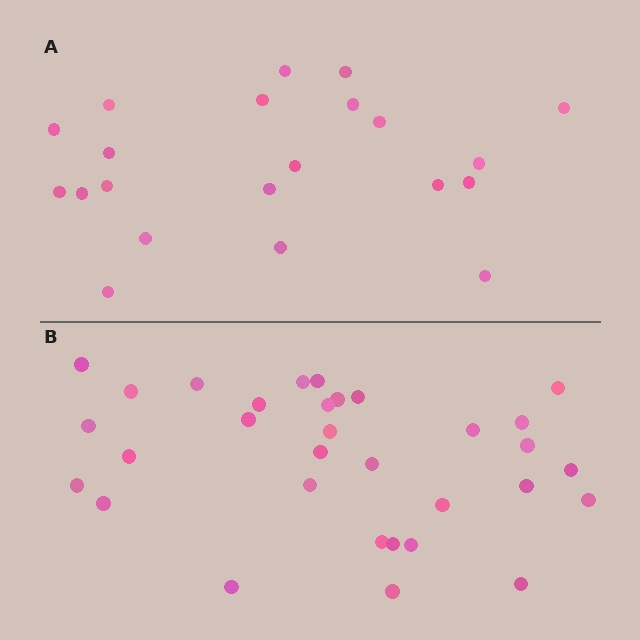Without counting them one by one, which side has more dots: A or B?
Region B (the bottom region) has more dots.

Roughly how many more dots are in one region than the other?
Region B has roughly 12 or so more dots than region A.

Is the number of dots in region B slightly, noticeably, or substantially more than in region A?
Region B has substantially more. The ratio is roughly 1.5 to 1.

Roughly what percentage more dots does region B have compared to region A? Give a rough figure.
About 50% more.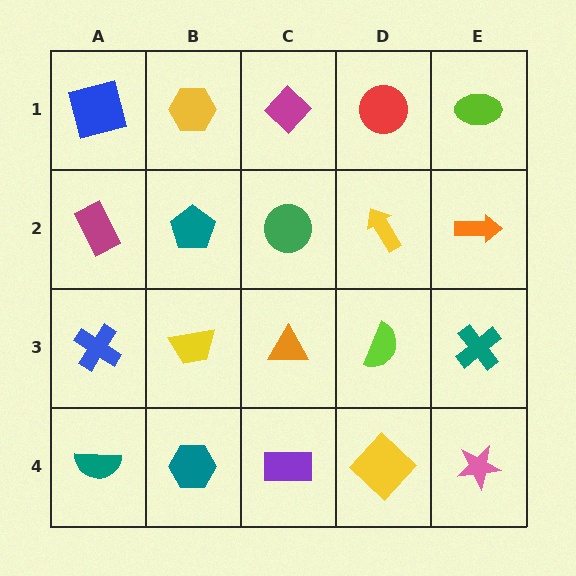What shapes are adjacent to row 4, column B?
A yellow trapezoid (row 3, column B), a teal semicircle (row 4, column A), a purple rectangle (row 4, column C).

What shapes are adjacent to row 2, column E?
A lime ellipse (row 1, column E), a teal cross (row 3, column E), a yellow arrow (row 2, column D).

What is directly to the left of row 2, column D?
A green circle.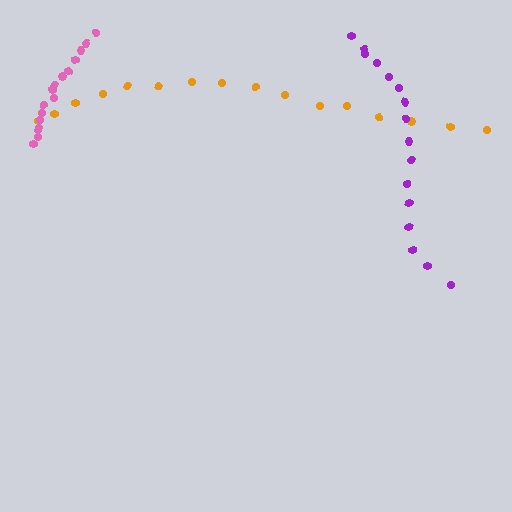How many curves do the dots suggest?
There are 3 distinct paths.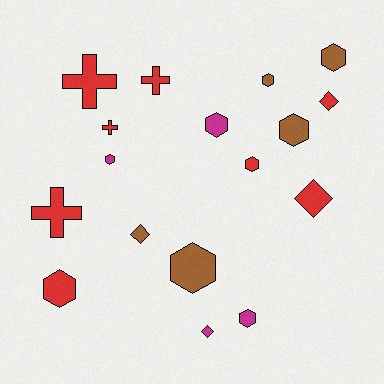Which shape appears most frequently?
Hexagon, with 9 objects.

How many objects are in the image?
There are 17 objects.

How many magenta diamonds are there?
There is 1 magenta diamond.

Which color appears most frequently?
Red, with 8 objects.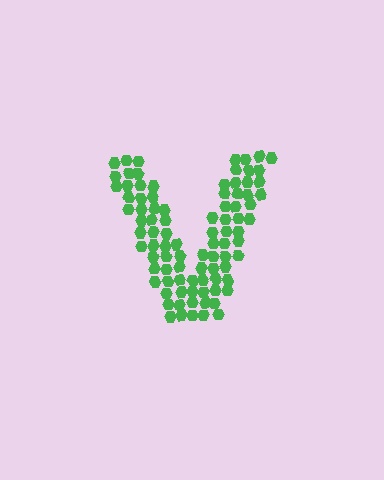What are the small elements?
The small elements are hexagons.